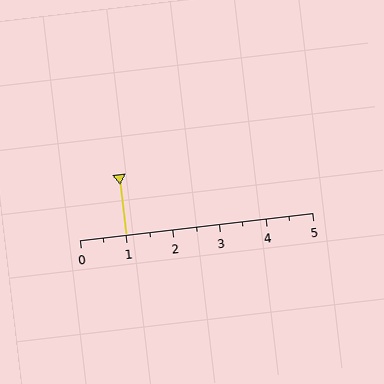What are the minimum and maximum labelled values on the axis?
The axis runs from 0 to 5.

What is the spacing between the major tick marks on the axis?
The major ticks are spaced 1 apart.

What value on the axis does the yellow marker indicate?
The marker indicates approximately 1.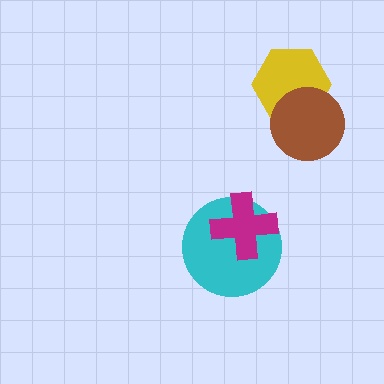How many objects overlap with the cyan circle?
1 object overlaps with the cyan circle.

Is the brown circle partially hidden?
No, no other shape covers it.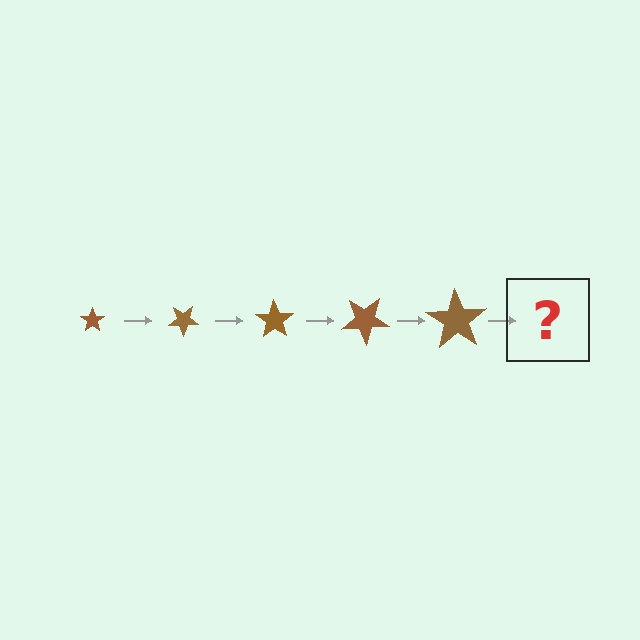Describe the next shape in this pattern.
It should be a star, larger than the previous one and rotated 175 degrees from the start.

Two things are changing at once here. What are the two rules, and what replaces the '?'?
The two rules are that the star grows larger each step and it rotates 35 degrees each step. The '?' should be a star, larger than the previous one and rotated 175 degrees from the start.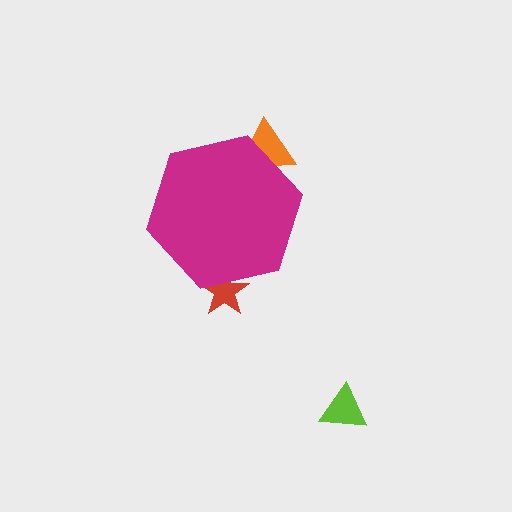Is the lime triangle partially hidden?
No, the lime triangle is fully visible.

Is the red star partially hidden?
Yes, the red star is partially hidden behind the magenta hexagon.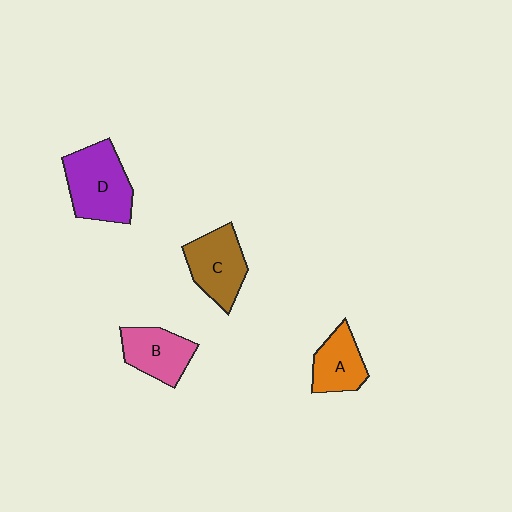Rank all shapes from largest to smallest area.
From largest to smallest: D (purple), C (brown), B (pink), A (orange).